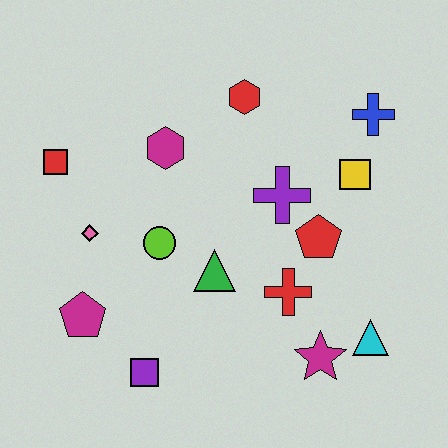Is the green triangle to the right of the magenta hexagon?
Yes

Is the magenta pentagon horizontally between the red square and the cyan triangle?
Yes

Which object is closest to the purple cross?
The red pentagon is closest to the purple cross.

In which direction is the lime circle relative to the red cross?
The lime circle is to the left of the red cross.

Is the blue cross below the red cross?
No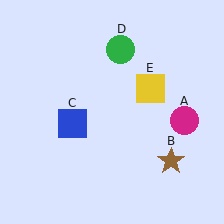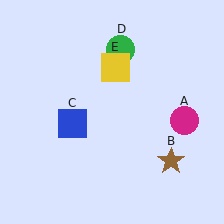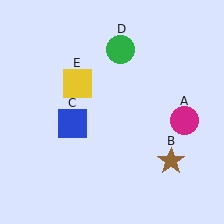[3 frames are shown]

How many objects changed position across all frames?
1 object changed position: yellow square (object E).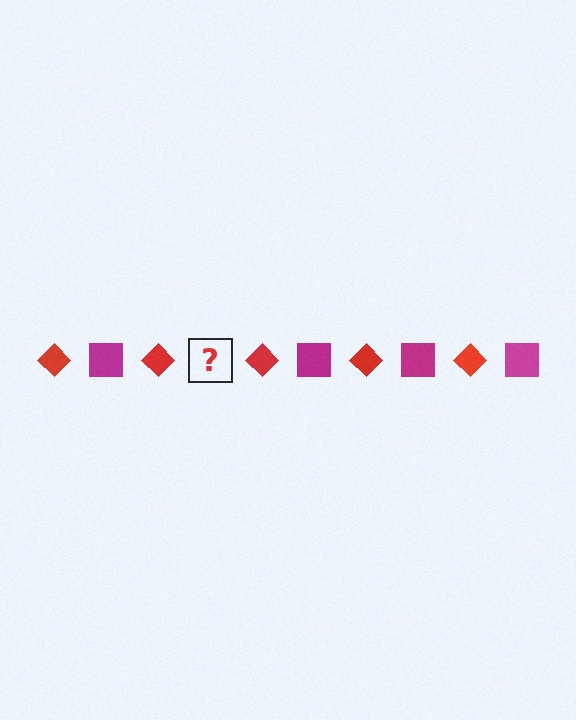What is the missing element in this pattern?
The missing element is a magenta square.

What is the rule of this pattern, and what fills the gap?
The rule is that the pattern alternates between red diamond and magenta square. The gap should be filled with a magenta square.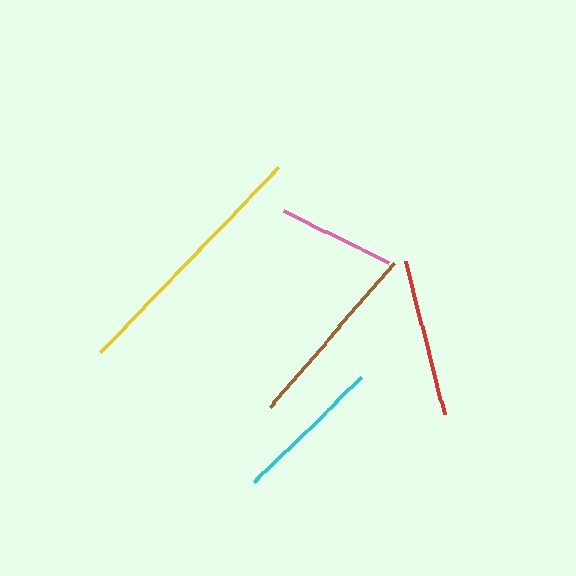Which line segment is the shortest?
The pink line is the shortest at approximately 117 pixels.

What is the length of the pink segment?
The pink segment is approximately 117 pixels long.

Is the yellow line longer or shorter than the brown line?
The yellow line is longer than the brown line.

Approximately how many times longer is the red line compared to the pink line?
The red line is approximately 1.3 times the length of the pink line.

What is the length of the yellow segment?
The yellow segment is approximately 258 pixels long.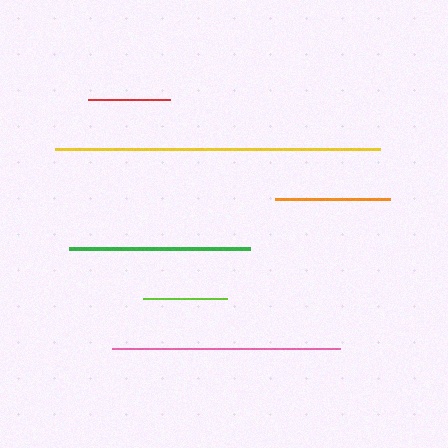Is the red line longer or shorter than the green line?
The green line is longer than the red line.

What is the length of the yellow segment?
The yellow segment is approximately 325 pixels long.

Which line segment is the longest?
The yellow line is the longest at approximately 325 pixels.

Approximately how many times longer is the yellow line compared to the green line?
The yellow line is approximately 1.8 times the length of the green line.